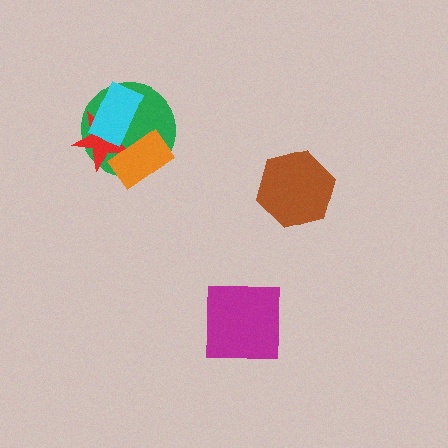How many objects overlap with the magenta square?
0 objects overlap with the magenta square.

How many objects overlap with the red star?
3 objects overlap with the red star.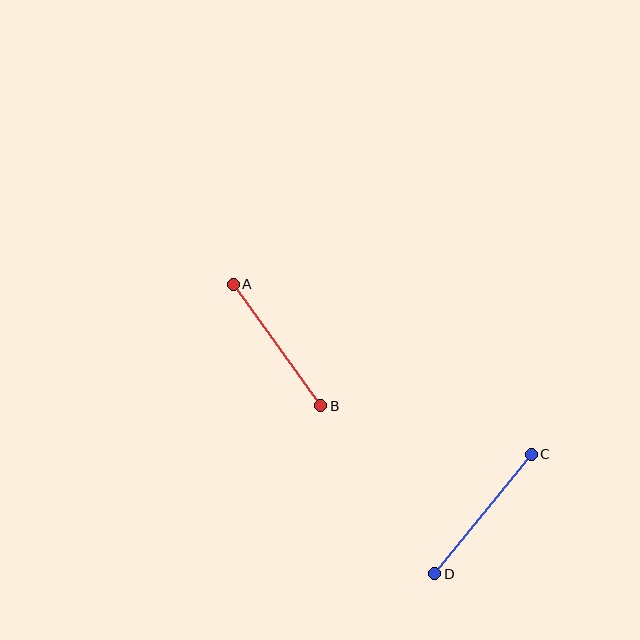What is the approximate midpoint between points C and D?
The midpoint is at approximately (483, 514) pixels.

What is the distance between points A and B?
The distance is approximately 150 pixels.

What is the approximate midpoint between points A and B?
The midpoint is at approximately (277, 345) pixels.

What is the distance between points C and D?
The distance is approximately 154 pixels.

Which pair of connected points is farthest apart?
Points C and D are farthest apart.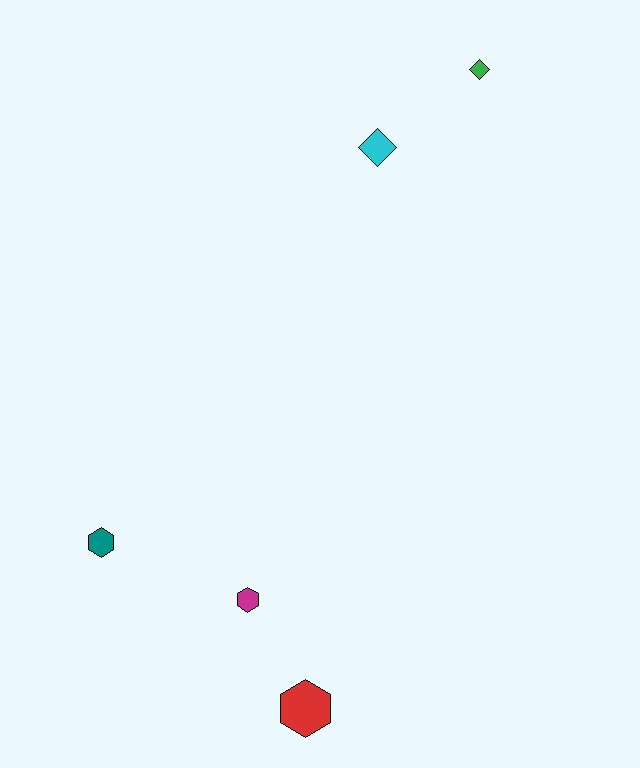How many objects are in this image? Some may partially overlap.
There are 5 objects.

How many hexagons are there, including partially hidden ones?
There are 3 hexagons.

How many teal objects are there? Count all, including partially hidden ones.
There is 1 teal object.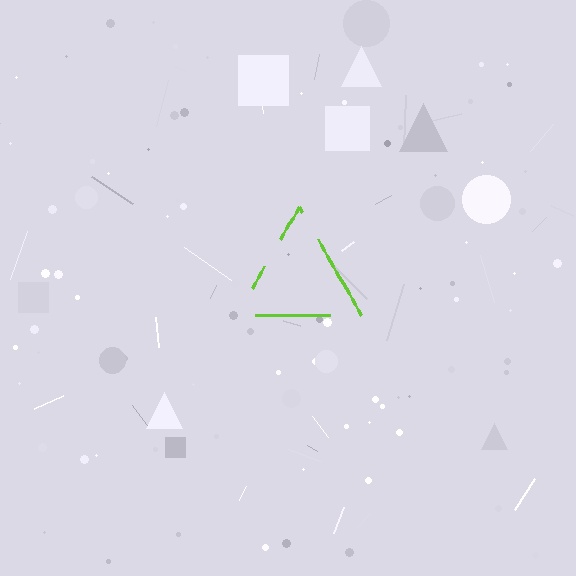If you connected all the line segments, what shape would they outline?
They would outline a triangle.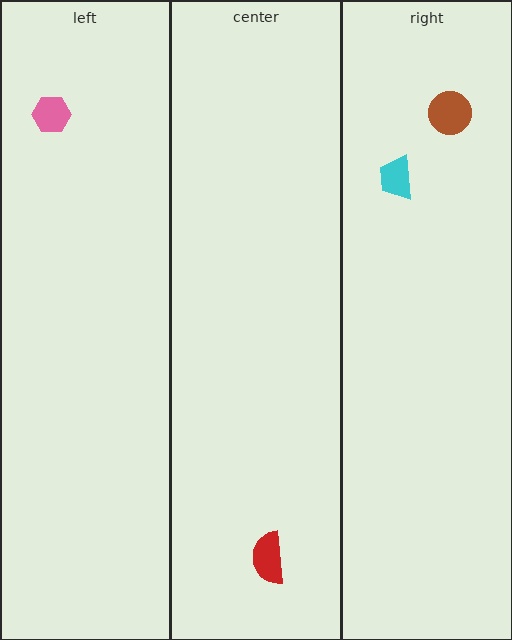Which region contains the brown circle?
The right region.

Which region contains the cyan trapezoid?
The right region.